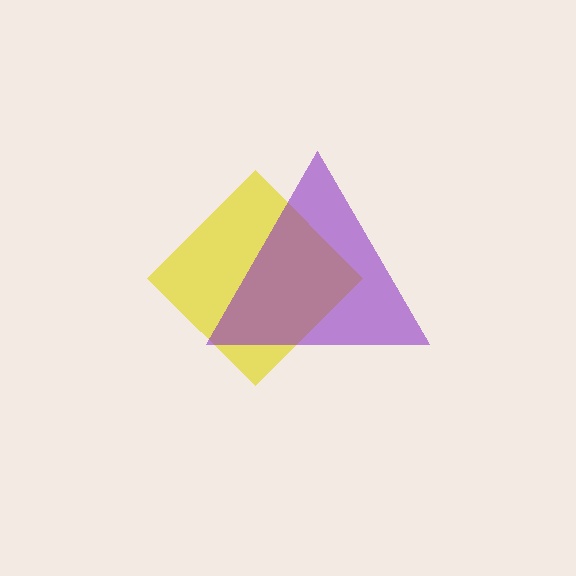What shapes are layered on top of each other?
The layered shapes are: a yellow diamond, a purple triangle.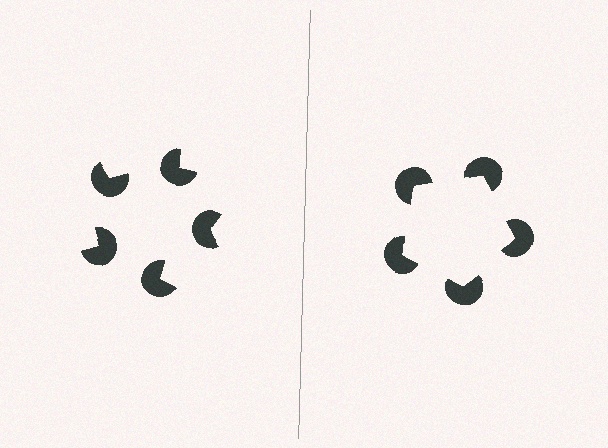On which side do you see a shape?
An illusory pentagon appears on the right side. On the left side the wedge cuts are rotated, so no coherent shape forms.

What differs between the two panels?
The pac-man discs are positioned identically on both sides; only the wedge orientations differ. On the right they align to a pentagon; on the left they are misaligned.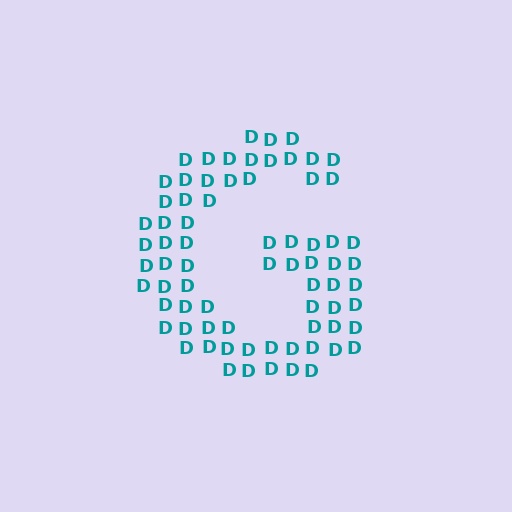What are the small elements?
The small elements are letter D's.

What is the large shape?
The large shape is the letter G.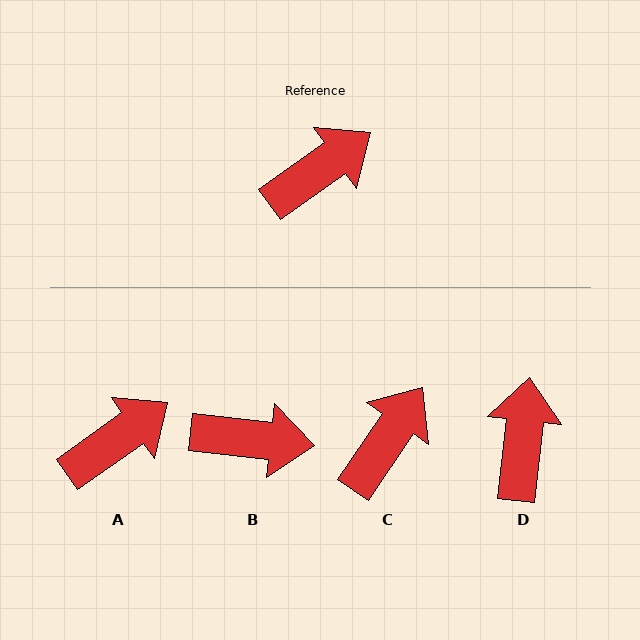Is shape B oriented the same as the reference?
No, it is off by about 42 degrees.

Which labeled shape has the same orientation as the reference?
A.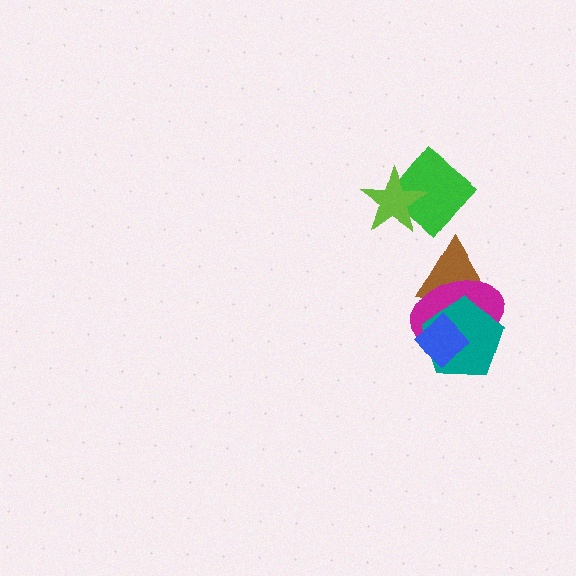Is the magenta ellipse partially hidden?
Yes, it is partially covered by another shape.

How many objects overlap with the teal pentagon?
3 objects overlap with the teal pentagon.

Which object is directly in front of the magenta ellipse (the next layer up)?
The teal pentagon is directly in front of the magenta ellipse.